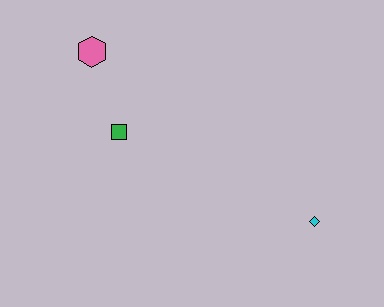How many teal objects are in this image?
There are no teal objects.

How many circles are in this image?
There are no circles.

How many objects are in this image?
There are 3 objects.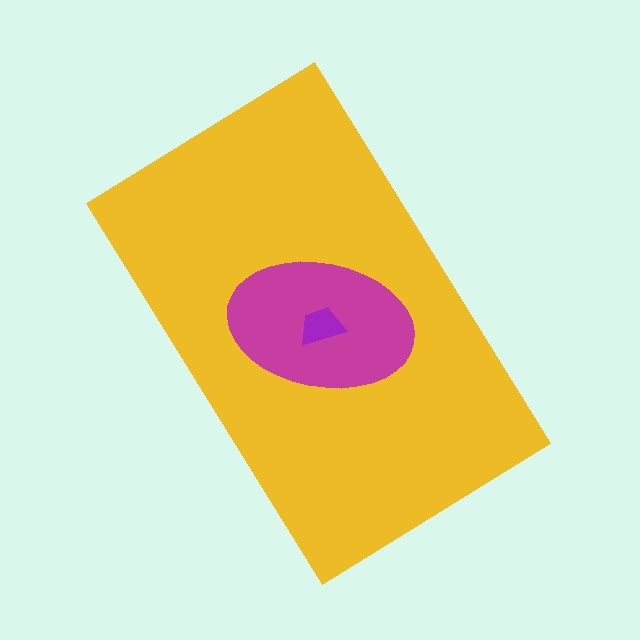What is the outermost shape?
The yellow rectangle.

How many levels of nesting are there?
3.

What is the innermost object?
The purple trapezoid.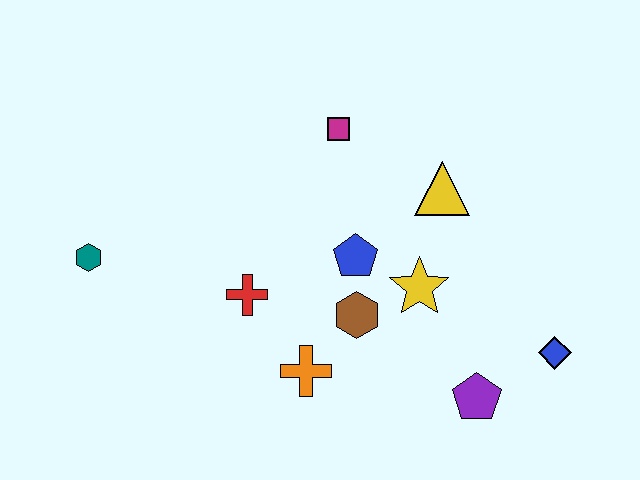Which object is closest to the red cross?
The orange cross is closest to the red cross.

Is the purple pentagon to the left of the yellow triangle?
No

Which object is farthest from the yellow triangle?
The teal hexagon is farthest from the yellow triangle.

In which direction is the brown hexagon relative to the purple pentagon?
The brown hexagon is to the left of the purple pentagon.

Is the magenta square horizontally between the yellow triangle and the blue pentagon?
No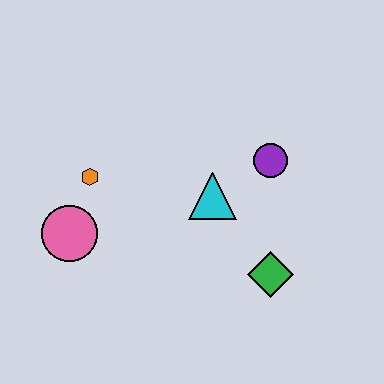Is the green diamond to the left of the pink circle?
No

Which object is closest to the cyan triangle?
The purple circle is closest to the cyan triangle.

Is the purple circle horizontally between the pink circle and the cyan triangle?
No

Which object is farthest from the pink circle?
The purple circle is farthest from the pink circle.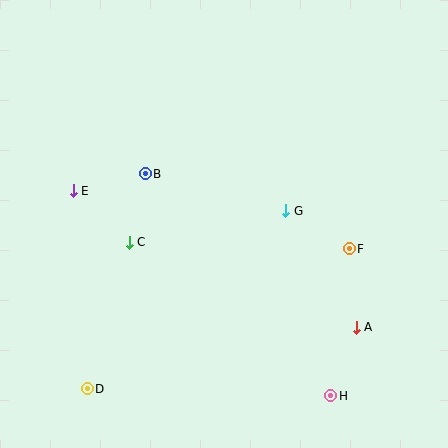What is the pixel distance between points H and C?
The distance between H and C is 253 pixels.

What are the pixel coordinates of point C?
Point C is at (129, 242).